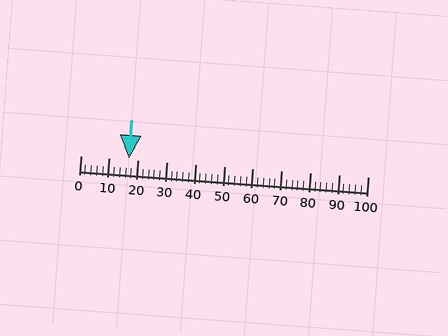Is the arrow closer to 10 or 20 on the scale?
The arrow is closer to 20.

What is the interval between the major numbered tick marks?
The major tick marks are spaced 10 units apart.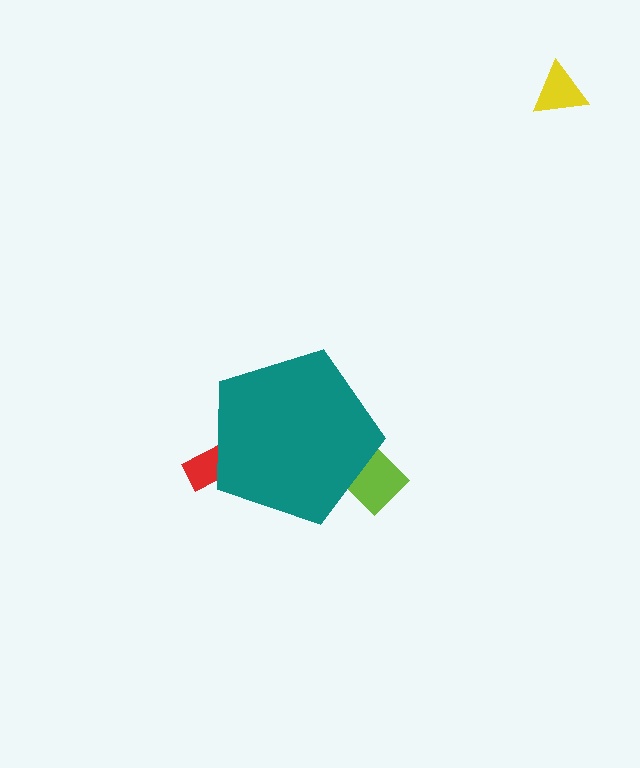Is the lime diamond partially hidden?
Yes, the lime diamond is partially hidden behind the teal pentagon.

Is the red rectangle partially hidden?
Yes, the red rectangle is partially hidden behind the teal pentagon.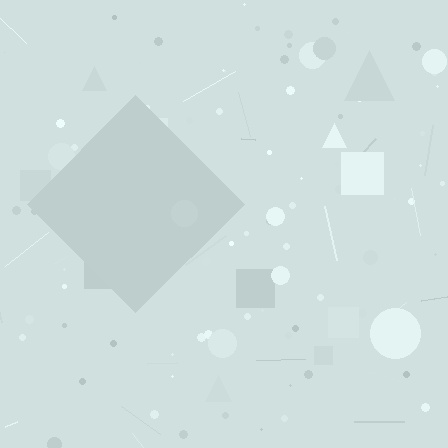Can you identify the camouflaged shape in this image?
The camouflaged shape is a diamond.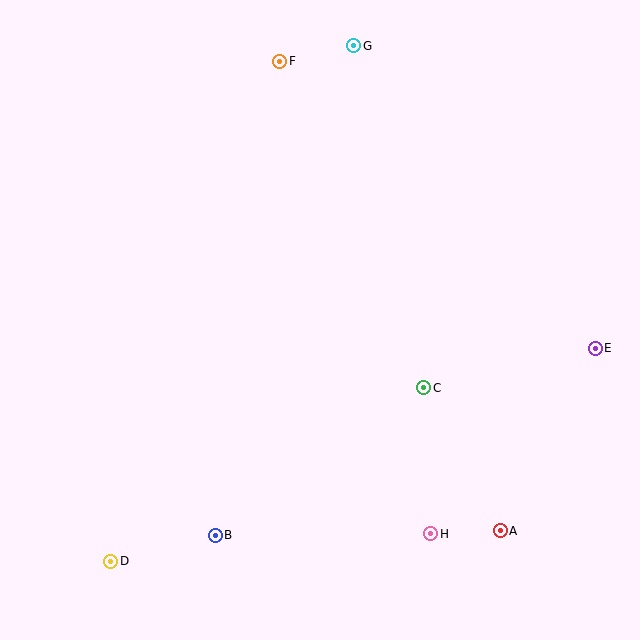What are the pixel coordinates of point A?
Point A is at (500, 531).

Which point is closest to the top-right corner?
Point G is closest to the top-right corner.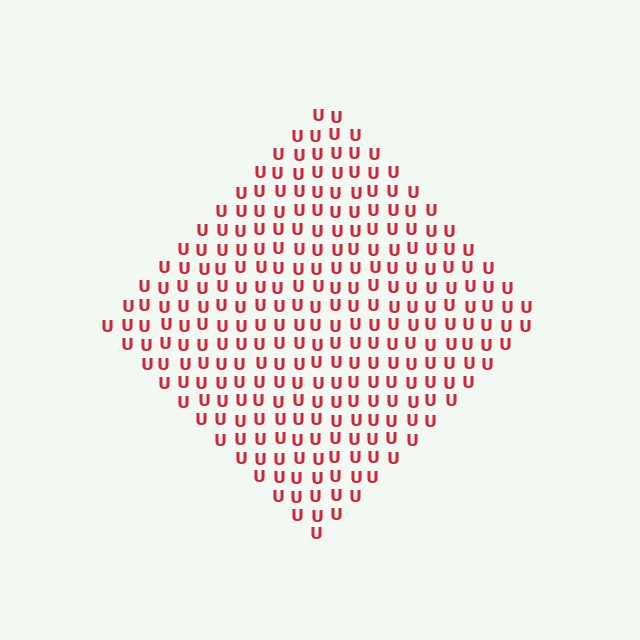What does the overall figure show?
The overall figure shows a diamond.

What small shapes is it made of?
It is made of small letter U's.